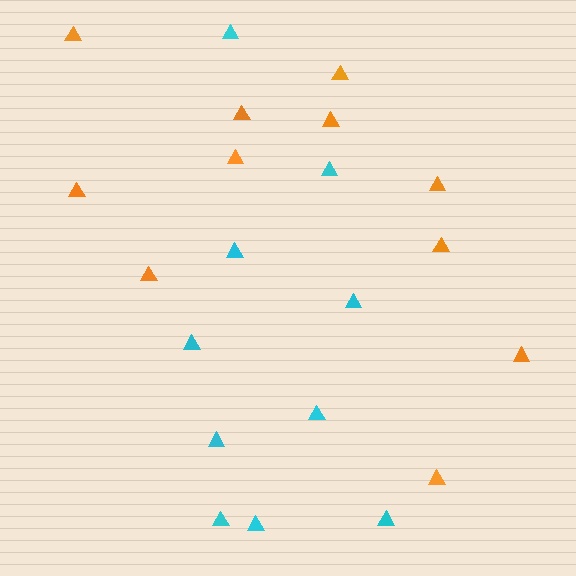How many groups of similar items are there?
There are 2 groups: one group of cyan triangles (10) and one group of orange triangles (11).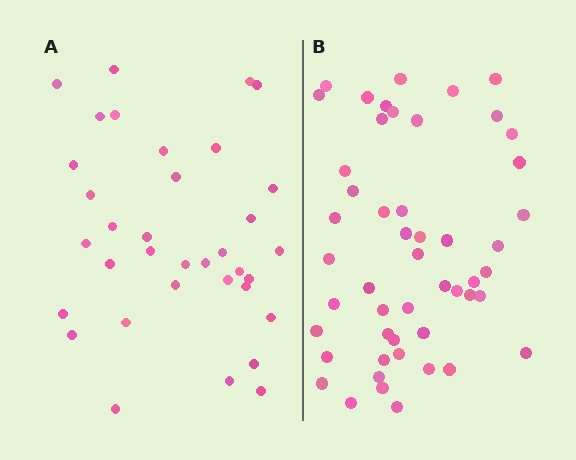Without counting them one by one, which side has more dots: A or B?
Region B (the right region) has more dots.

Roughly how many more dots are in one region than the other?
Region B has approximately 15 more dots than region A.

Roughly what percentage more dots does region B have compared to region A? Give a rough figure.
About 45% more.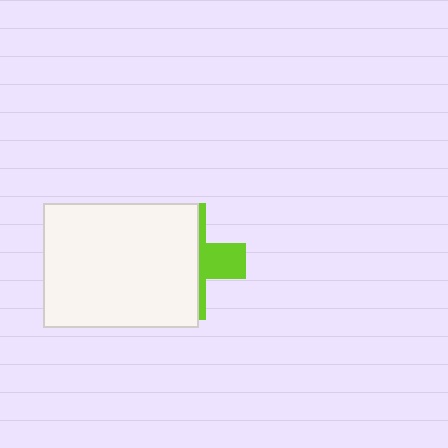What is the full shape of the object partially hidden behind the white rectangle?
The partially hidden object is a lime cross.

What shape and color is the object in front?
The object in front is a white rectangle.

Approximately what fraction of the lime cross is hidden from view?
Roughly 70% of the lime cross is hidden behind the white rectangle.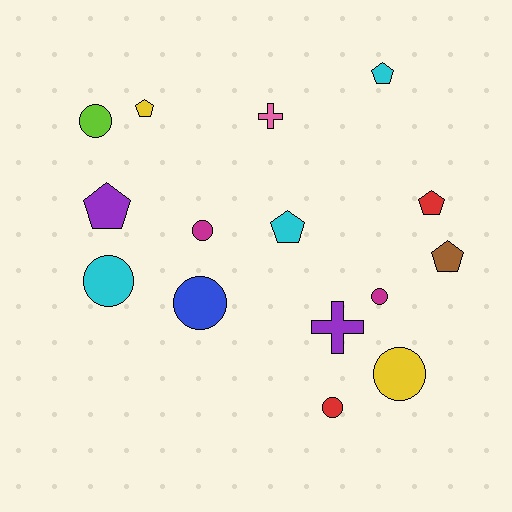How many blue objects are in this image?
There is 1 blue object.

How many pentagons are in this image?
There are 6 pentagons.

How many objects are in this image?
There are 15 objects.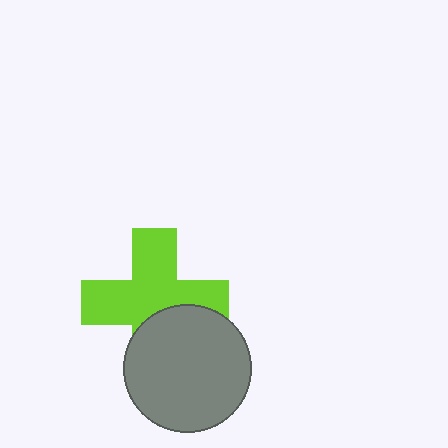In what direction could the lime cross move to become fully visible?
The lime cross could move up. That would shift it out from behind the gray circle entirely.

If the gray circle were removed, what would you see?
You would see the complete lime cross.